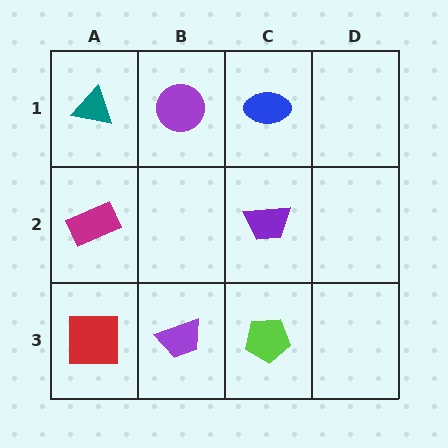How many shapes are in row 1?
3 shapes.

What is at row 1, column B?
A purple circle.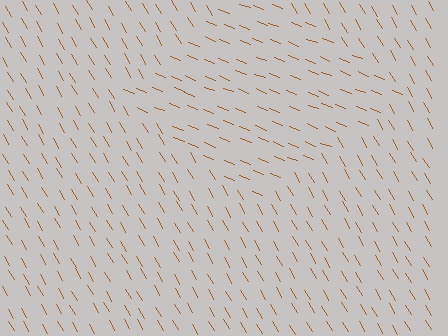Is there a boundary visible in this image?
Yes, there is a texture boundary formed by a change in line orientation.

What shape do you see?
I see a diamond.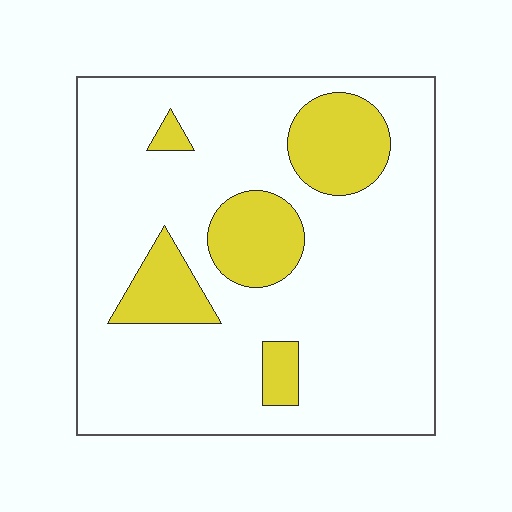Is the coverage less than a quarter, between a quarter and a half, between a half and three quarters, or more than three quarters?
Less than a quarter.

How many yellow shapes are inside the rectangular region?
5.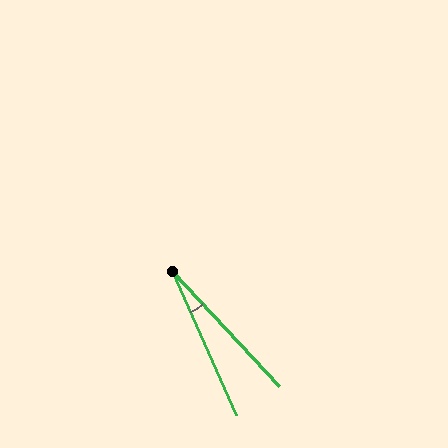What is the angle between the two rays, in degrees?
Approximately 19 degrees.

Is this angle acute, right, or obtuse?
It is acute.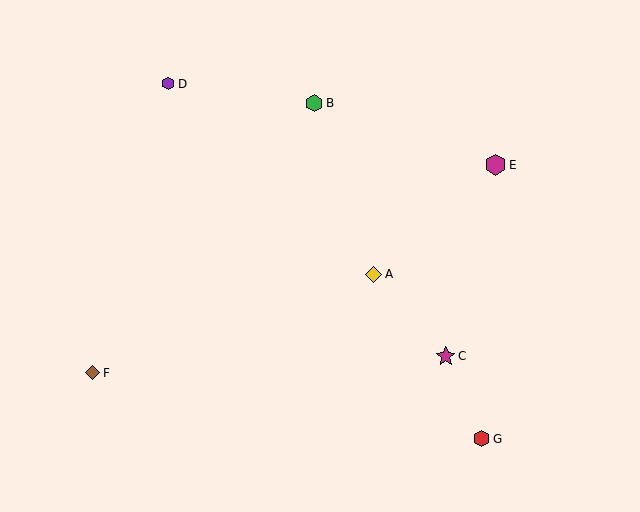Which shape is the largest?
The magenta hexagon (labeled E) is the largest.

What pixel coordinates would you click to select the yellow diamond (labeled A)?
Click at (374, 274) to select the yellow diamond A.